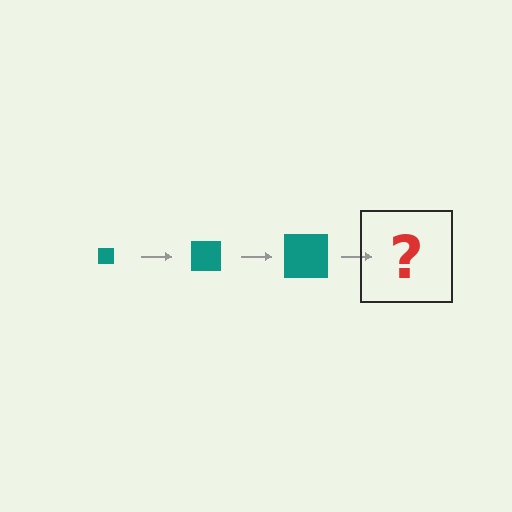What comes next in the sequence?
The next element should be a teal square, larger than the previous one.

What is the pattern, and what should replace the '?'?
The pattern is that the square gets progressively larger each step. The '?' should be a teal square, larger than the previous one.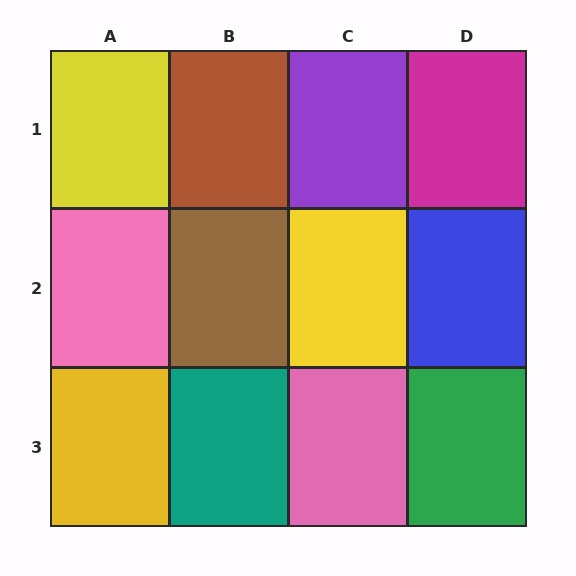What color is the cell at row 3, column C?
Pink.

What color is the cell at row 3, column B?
Teal.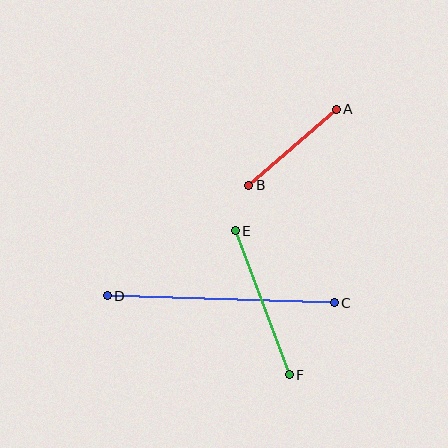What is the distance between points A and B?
The distance is approximately 116 pixels.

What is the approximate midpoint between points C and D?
The midpoint is at approximately (221, 299) pixels.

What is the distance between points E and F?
The distance is approximately 153 pixels.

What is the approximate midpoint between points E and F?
The midpoint is at approximately (262, 303) pixels.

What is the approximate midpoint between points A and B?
The midpoint is at approximately (292, 147) pixels.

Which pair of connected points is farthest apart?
Points C and D are farthest apart.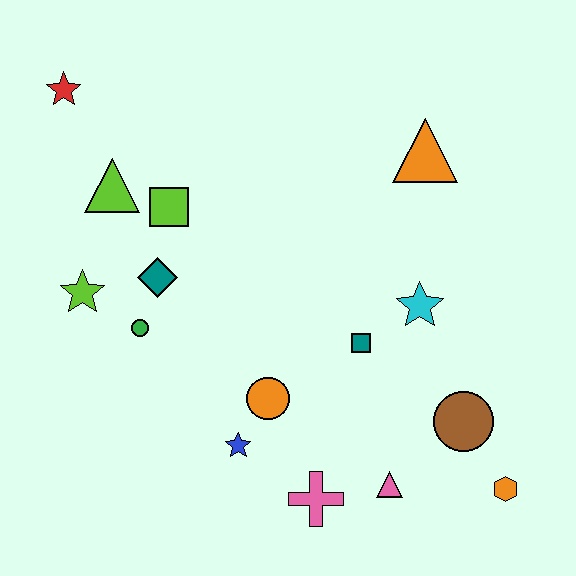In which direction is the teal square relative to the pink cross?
The teal square is above the pink cross.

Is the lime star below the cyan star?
No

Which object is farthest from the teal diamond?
The orange hexagon is farthest from the teal diamond.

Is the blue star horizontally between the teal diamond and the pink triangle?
Yes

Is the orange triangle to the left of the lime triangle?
No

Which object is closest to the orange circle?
The blue star is closest to the orange circle.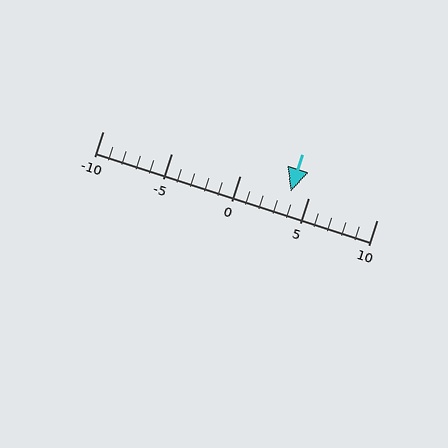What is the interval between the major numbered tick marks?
The major tick marks are spaced 5 units apart.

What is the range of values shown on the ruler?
The ruler shows values from -10 to 10.